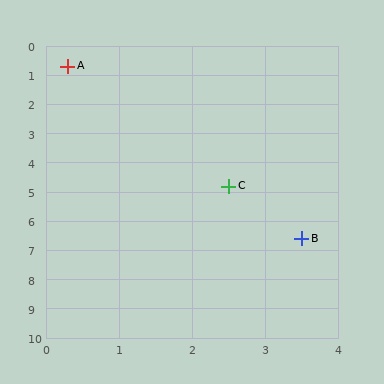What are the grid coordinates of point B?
Point B is at approximately (3.5, 6.6).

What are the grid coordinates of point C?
Point C is at approximately (2.5, 4.8).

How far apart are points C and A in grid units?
Points C and A are about 4.7 grid units apart.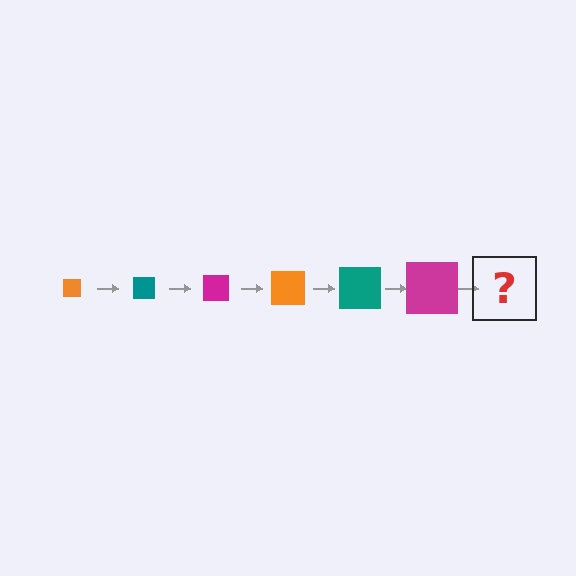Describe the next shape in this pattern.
It should be an orange square, larger than the previous one.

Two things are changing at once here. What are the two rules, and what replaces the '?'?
The two rules are that the square grows larger each step and the color cycles through orange, teal, and magenta. The '?' should be an orange square, larger than the previous one.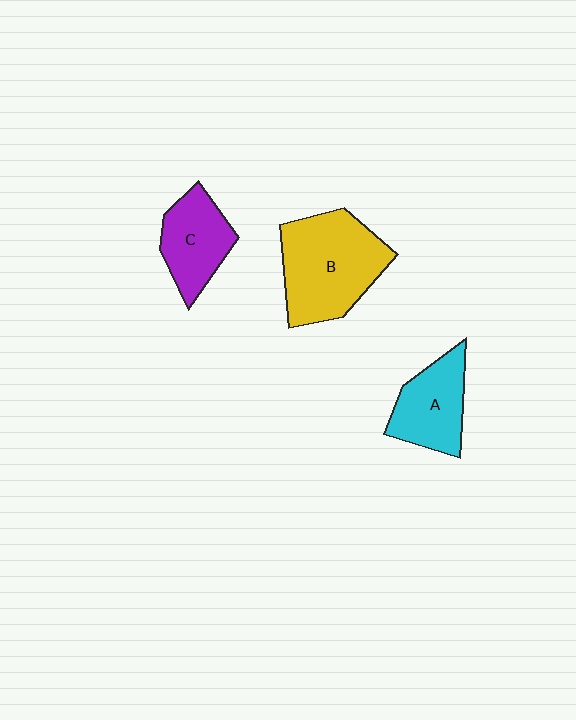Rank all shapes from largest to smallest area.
From largest to smallest: B (yellow), A (cyan), C (purple).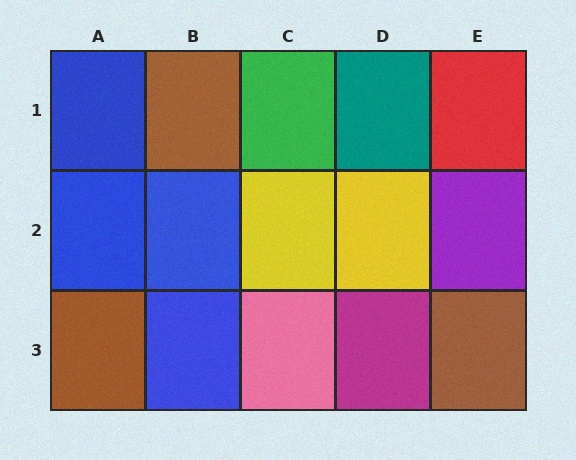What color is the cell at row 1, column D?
Teal.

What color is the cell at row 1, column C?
Green.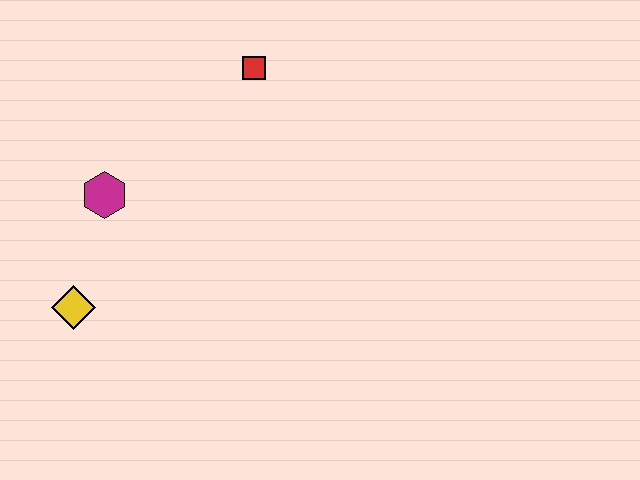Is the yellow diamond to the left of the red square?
Yes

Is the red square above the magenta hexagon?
Yes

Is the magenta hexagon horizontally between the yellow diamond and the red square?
Yes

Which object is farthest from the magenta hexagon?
The red square is farthest from the magenta hexagon.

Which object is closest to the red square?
The magenta hexagon is closest to the red square.